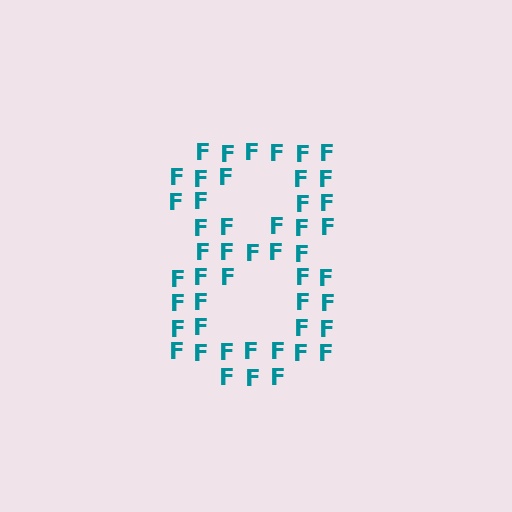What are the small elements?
The small elements are letter F's.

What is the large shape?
The large shape is the digit 8.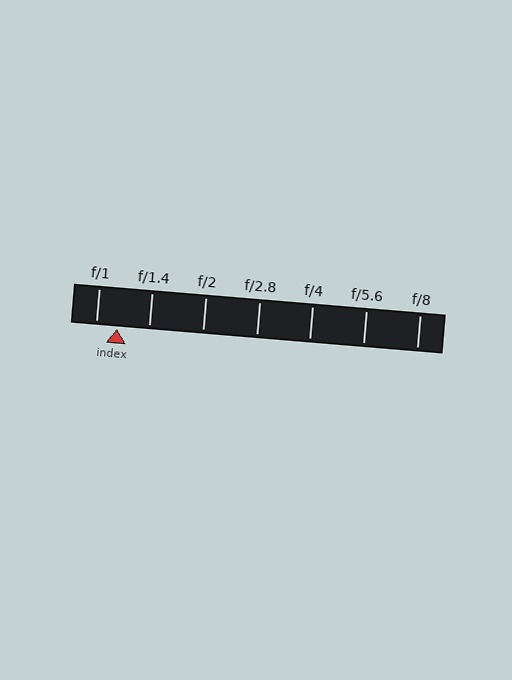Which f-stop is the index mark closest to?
The index mark is closest to f/1.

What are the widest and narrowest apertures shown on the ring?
The widest aperture shown is f/1 and the narrowest is f/8.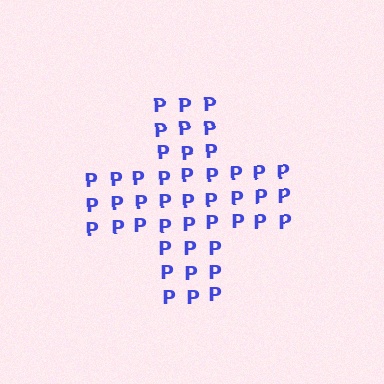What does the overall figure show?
The overall figure shows a cross.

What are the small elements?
The small elements are letter P's.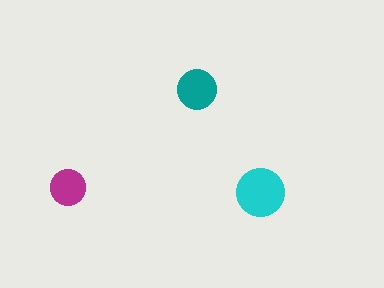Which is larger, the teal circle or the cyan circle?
The cyan one.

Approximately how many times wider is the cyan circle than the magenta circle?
About 1.5 times wider.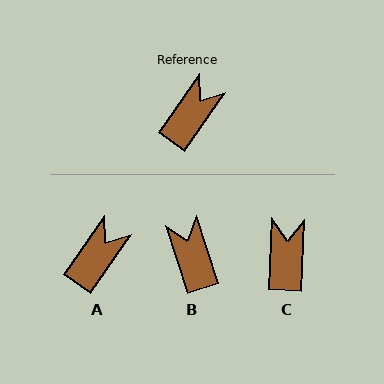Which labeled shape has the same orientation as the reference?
A.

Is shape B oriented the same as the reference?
No, it is off by about 53 degrees.